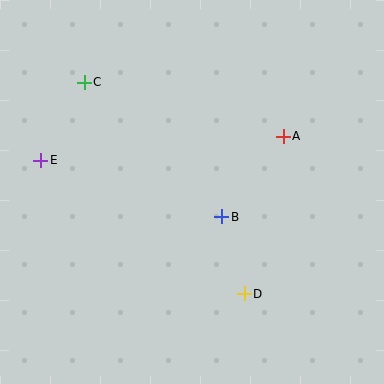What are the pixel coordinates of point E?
Point E is at (41, 160).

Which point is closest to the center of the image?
Point B at (222, 217) is closest to the center.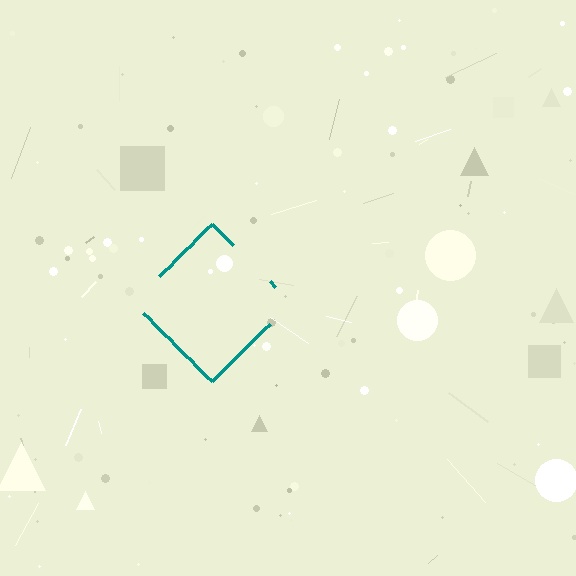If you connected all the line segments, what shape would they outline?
They would outline a diamond.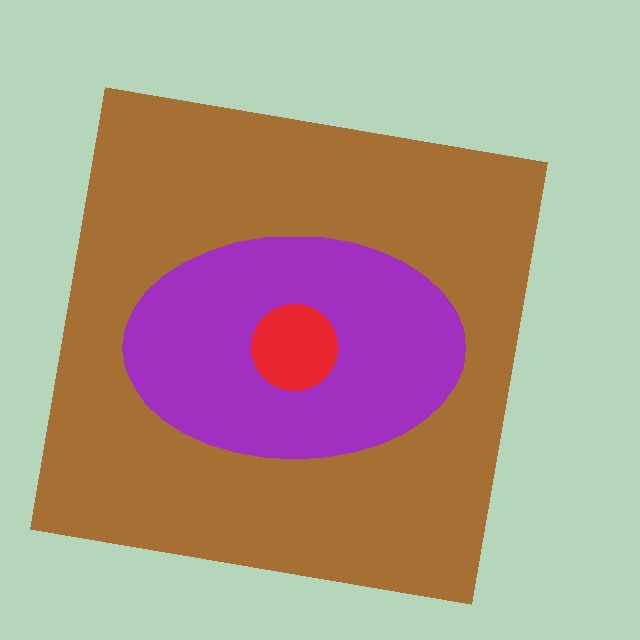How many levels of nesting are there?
3.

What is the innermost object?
The red circle.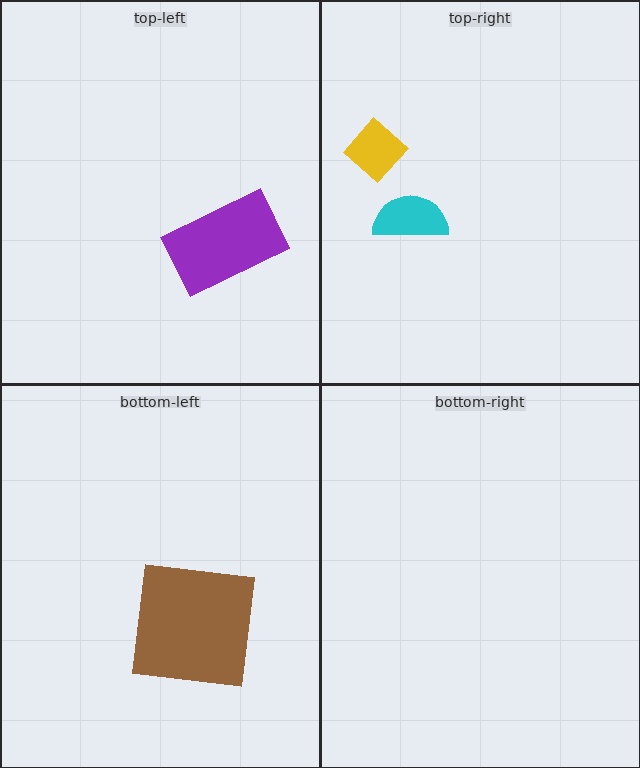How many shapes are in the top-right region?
2.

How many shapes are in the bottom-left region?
1.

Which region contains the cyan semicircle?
The top-right region.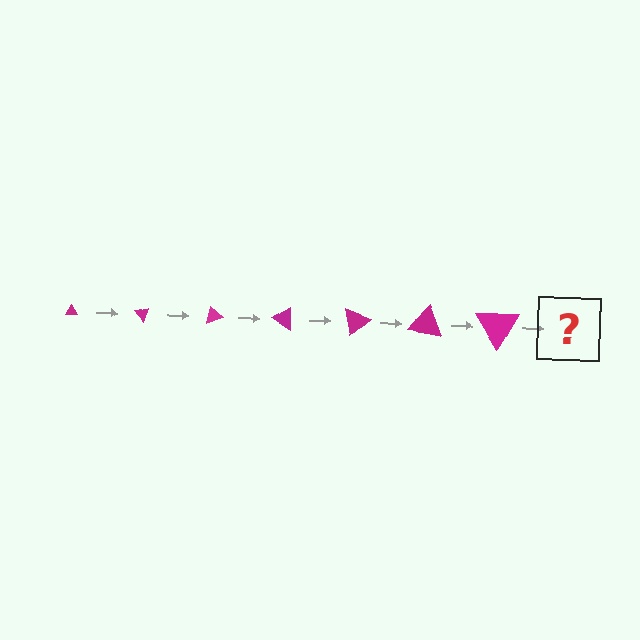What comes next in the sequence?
The next element should be a triangle, larger than the previous one and rotated 350 degrees from the start.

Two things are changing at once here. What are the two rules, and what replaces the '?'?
The two rules are that the triangle grows larger each step and it rotates 50 degrees each step. The '?' should be a triangle, larger than the previous one and rotated 350 degrees from the start.